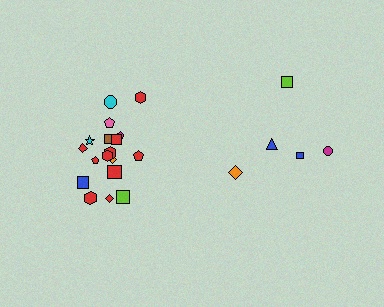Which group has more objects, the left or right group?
The left group.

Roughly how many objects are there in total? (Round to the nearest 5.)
Roughly 25 objects in total.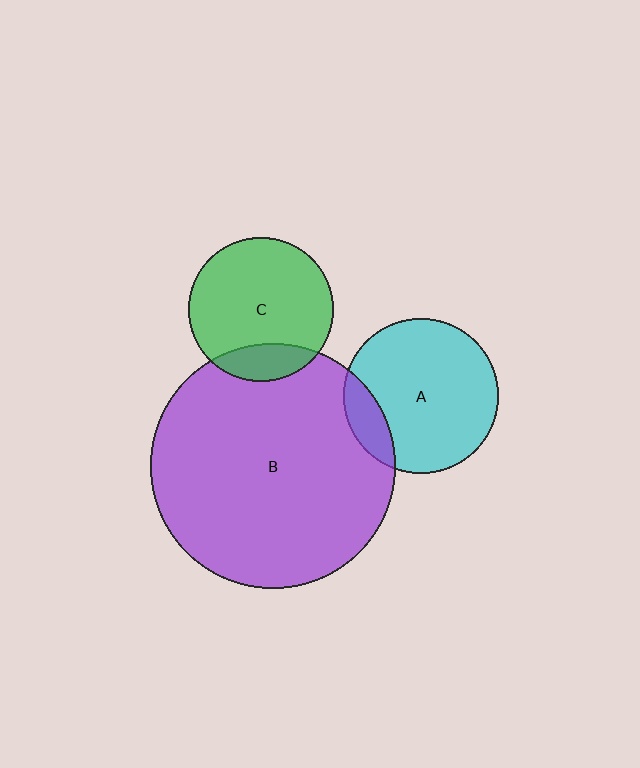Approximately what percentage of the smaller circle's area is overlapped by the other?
Approximately 15%.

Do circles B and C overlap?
Yes.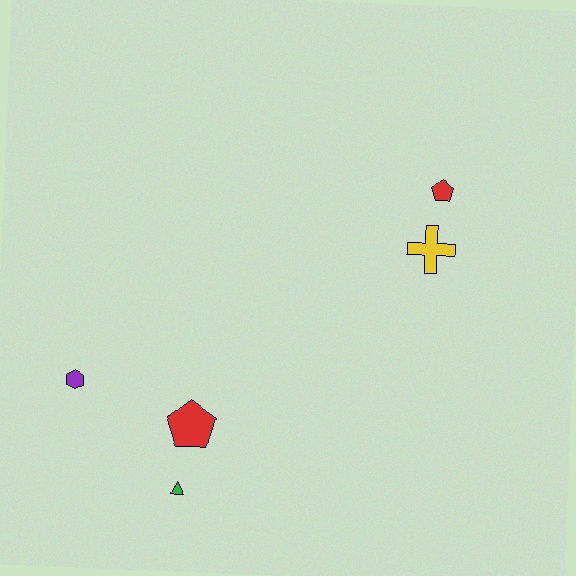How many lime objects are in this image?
There are no lime objects.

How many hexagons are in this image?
There is 1 hexagon.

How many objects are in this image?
There are 5 objects.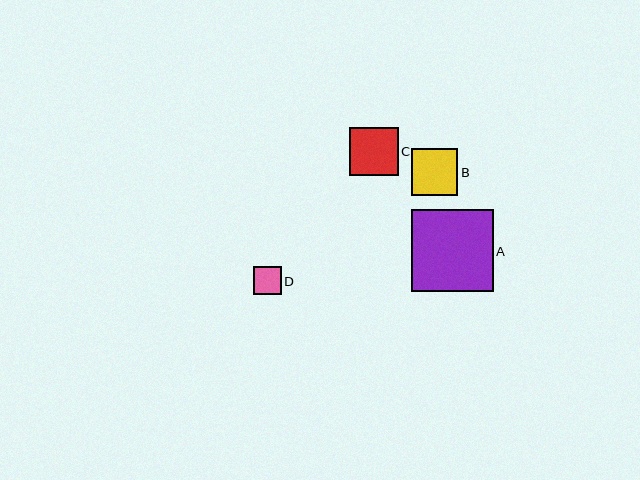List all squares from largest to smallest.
From largest to smallest: A, C, B, D.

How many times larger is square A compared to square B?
Square A is approximately 1.7 times the size of square B.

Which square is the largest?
Square A is the largest with a size of approximately 82 pixels.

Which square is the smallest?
Square D is the smallest with a size of approximately 28 pixels.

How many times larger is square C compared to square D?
Square C is approximately 1.8 times the size of square D.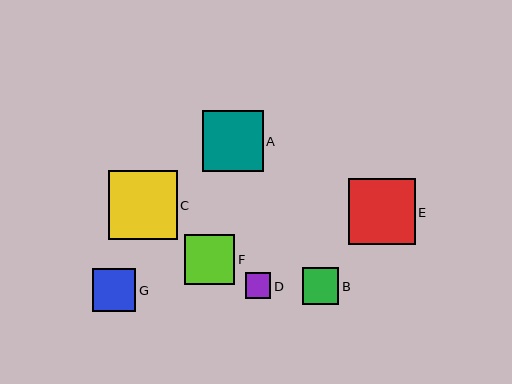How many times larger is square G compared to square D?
Square G is approximately 1.7 times the size of square D.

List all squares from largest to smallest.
From largest to smallest: C, E, A, F, G, B, D.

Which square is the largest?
Square C is the largest with a size of approximately 69 pixels.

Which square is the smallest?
Square D is the smallest with a size of approximately 25 pixels.